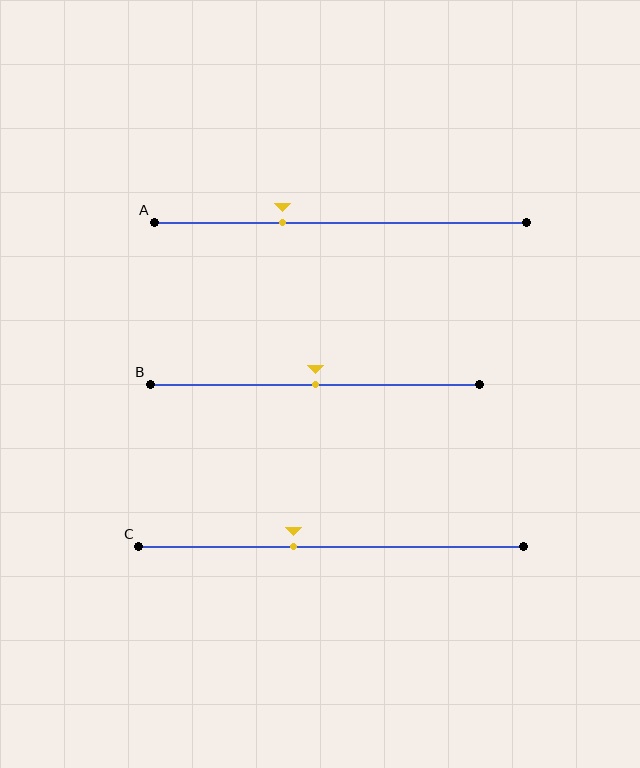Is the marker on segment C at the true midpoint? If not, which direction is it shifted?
No, the marker on segment C is shifted to the left by about 10% of the segment length.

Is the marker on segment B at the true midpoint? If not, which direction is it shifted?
Yes, the marker on segment B is at the true midpoint.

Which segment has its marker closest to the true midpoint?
Segment B has its marker closest to the true midpoint.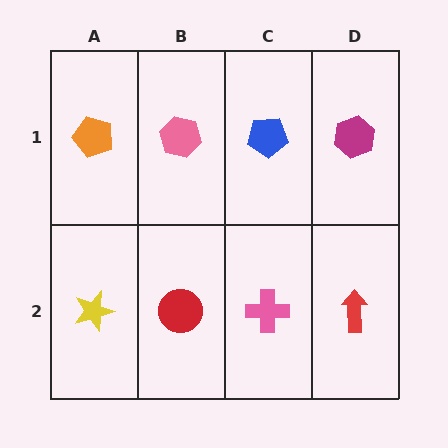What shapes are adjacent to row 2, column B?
A pink hexagon (row 1, column B), a yellow star (row 2, column A), a pink cross (row 2, column C).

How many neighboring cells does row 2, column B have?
3.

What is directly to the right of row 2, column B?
A pink cross.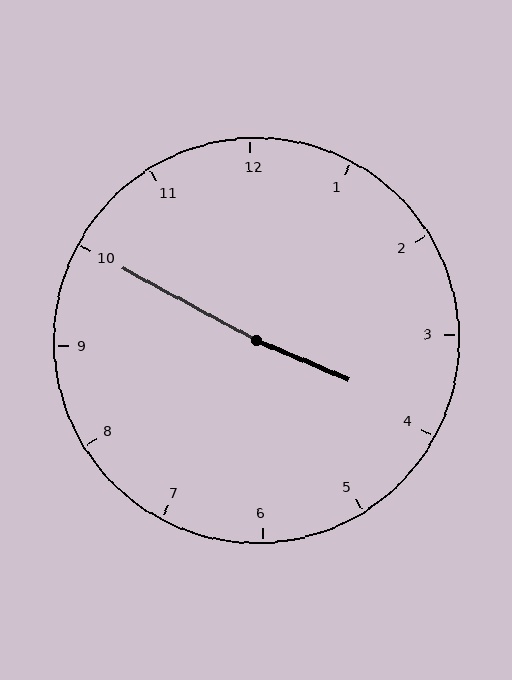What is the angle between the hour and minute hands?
Approximately 175 degrees.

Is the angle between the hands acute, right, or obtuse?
It is obtuse.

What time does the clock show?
3:50.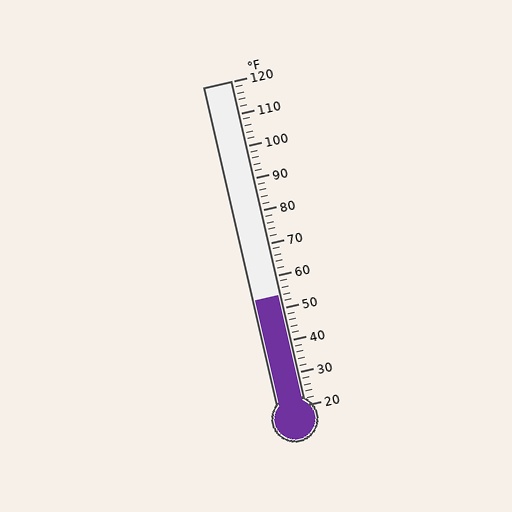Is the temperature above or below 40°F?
The temperature is above 40°F.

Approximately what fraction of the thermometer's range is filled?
The thermometer is filled to approximately 35% of its range.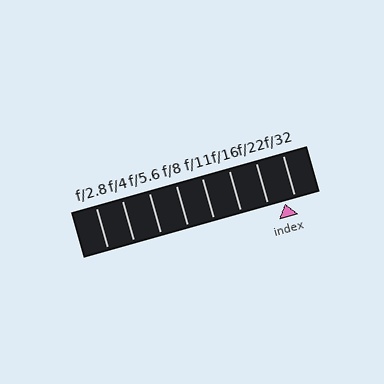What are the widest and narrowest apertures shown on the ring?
The widest aperture shown is f/2.8 and the narrowest is f/32.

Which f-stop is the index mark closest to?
The index mark is closest to f/32.